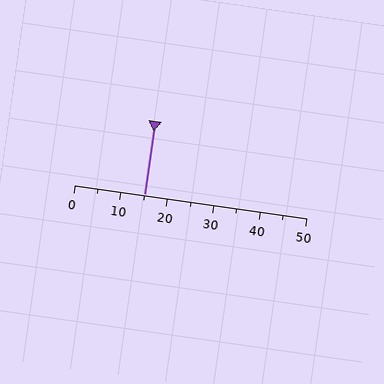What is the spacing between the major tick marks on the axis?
The major ticks are spaced 10 apart.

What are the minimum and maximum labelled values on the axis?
The axis runs from 0 to 50.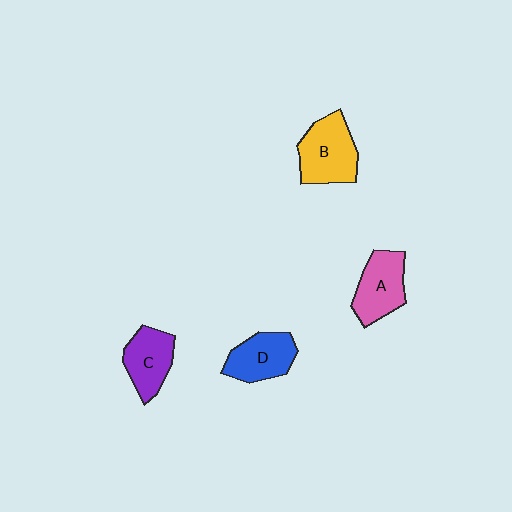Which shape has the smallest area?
Shape C (purple).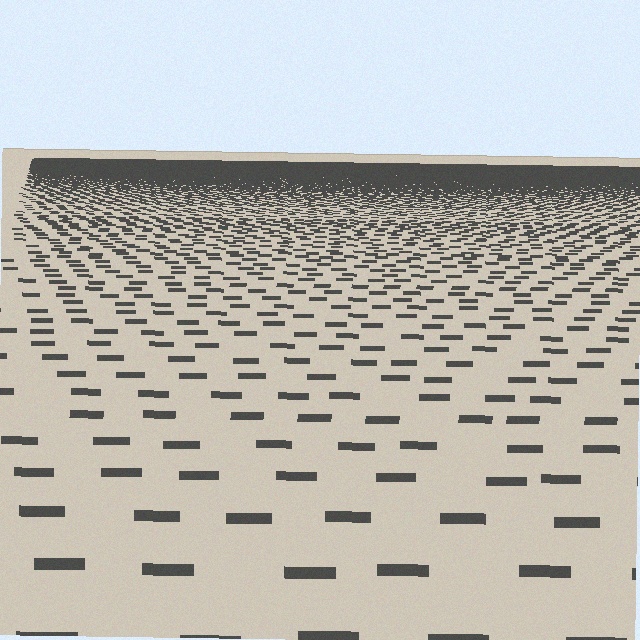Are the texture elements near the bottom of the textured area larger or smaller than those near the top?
Larger. Near the bottom, elements are closer to the viewer and appear at a bigger on-screen size.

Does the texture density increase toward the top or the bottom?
Density increases toward the top.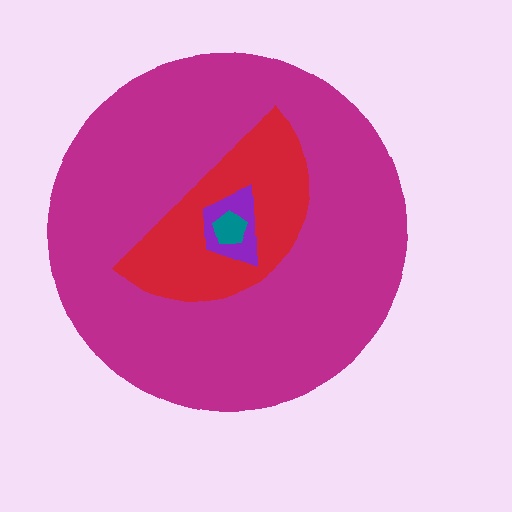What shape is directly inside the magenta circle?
The red semicircle.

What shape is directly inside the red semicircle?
The purple trapezoid.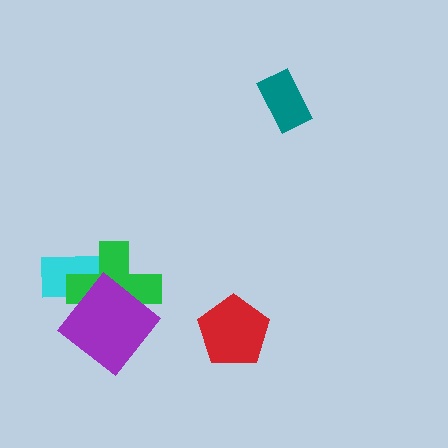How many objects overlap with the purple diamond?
2 objects overlap with the purple diamond.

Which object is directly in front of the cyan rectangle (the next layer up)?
The green cross is directly in front of the cyan rectangle.